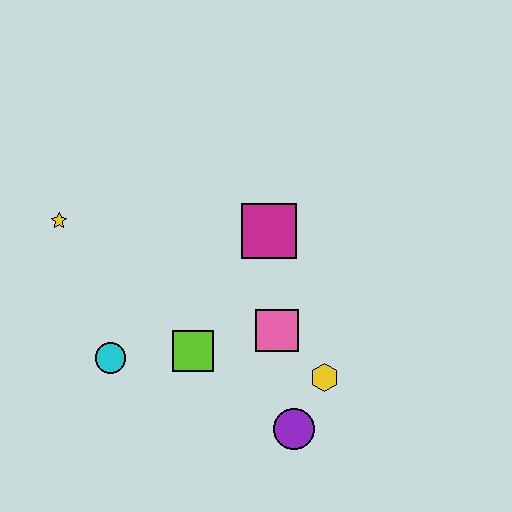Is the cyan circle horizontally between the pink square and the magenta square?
No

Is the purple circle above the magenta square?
No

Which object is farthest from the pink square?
The yellow star is farthest from the pink square.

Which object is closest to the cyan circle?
The lime square is closest to the cyan circle.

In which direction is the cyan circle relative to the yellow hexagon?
The cyan circle is to the left of the yellow hexagon.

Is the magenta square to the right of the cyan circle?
Yes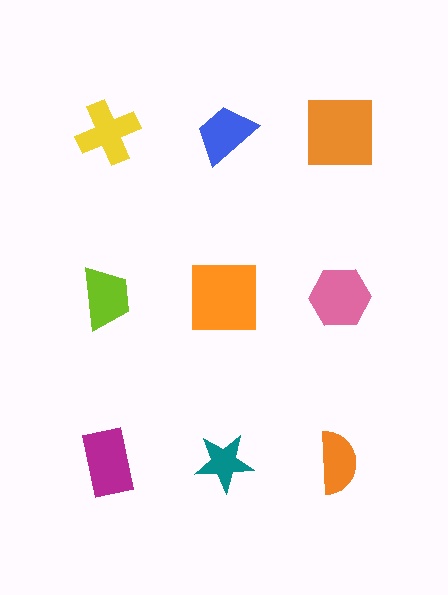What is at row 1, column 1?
A yellow cross.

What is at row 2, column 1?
A lime trapezoid.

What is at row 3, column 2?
A teal star.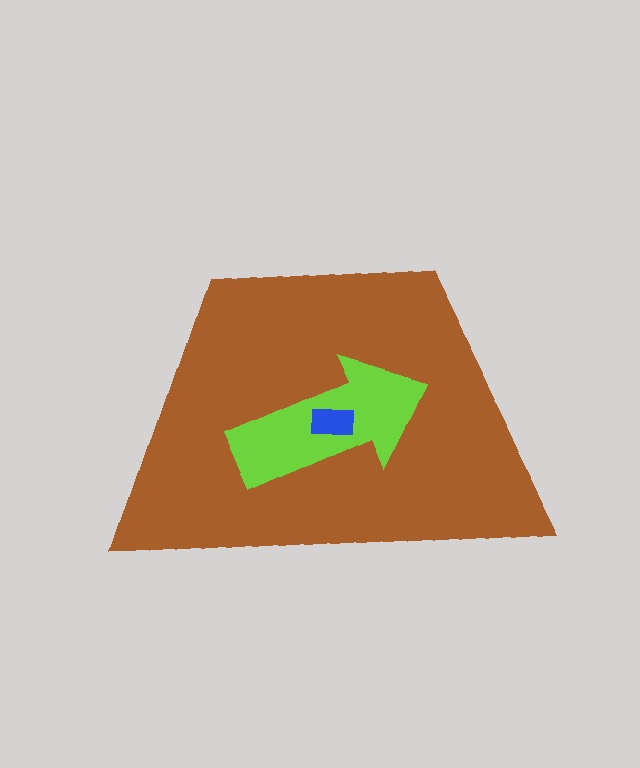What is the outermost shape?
The brown trapezoid.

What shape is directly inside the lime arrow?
The blue rectangle.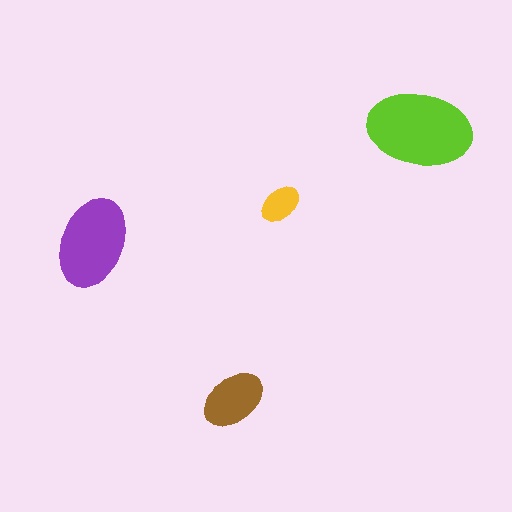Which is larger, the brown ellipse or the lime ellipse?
The lime one.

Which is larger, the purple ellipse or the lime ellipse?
The lime one.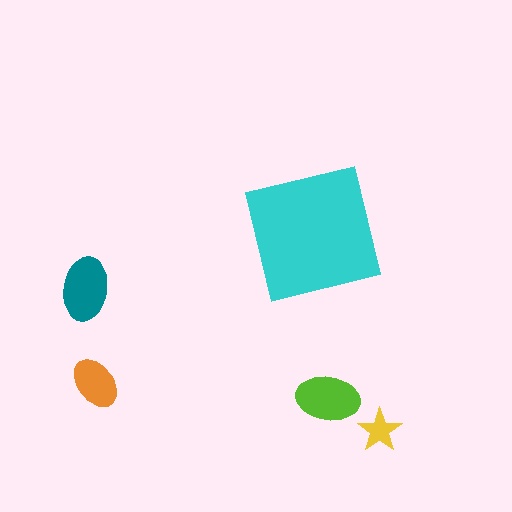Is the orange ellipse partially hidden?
No, the orange ellipse is fully visible.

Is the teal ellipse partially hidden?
No, the teal ellipse is fully visible.